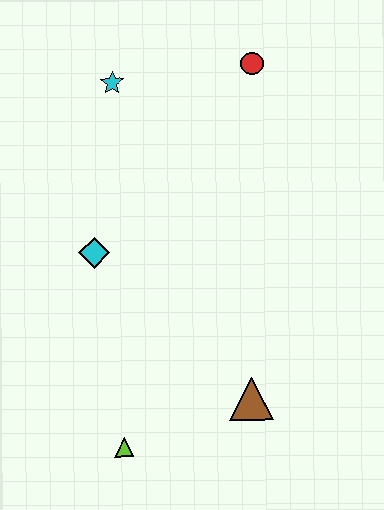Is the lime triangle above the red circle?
No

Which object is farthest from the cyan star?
The lime triangle is farthest from the cyan star.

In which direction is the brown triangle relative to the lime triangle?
The brown triangle is to the right of the lime triangle.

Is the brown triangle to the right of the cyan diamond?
Yes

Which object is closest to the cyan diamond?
The cyan star is closest to the cyan diamond.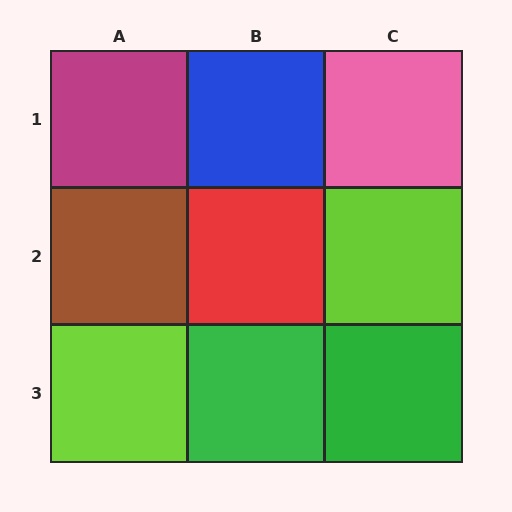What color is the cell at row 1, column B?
Blue.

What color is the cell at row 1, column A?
Magenta.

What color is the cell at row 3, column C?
Green.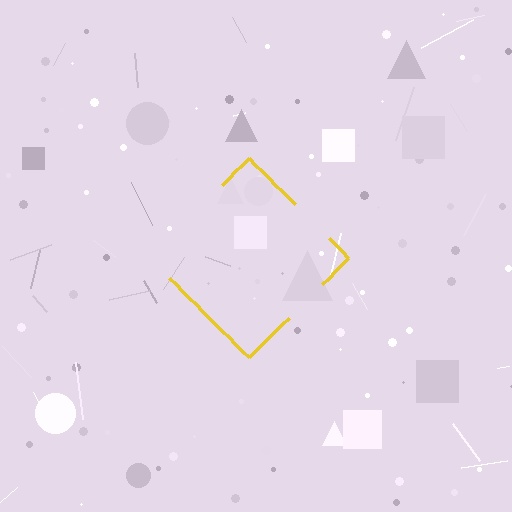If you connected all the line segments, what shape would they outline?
They would outline a diamond.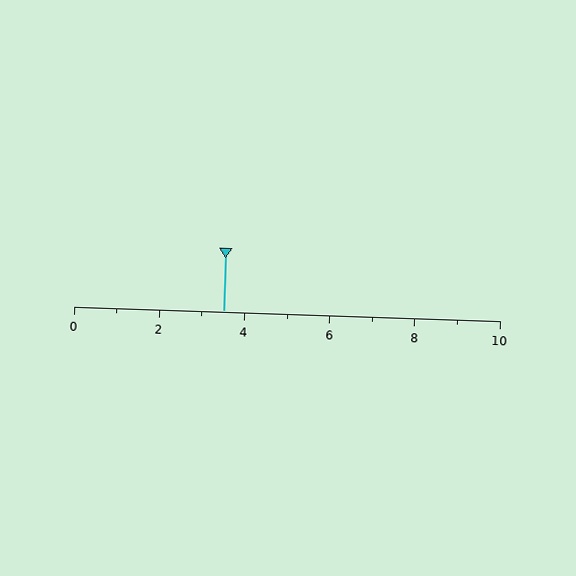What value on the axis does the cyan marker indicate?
The marker indicates approximately 3.5.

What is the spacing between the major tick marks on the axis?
The major ticks are spaced 2 apart.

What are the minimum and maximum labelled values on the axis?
The axis runs from 0 to 10.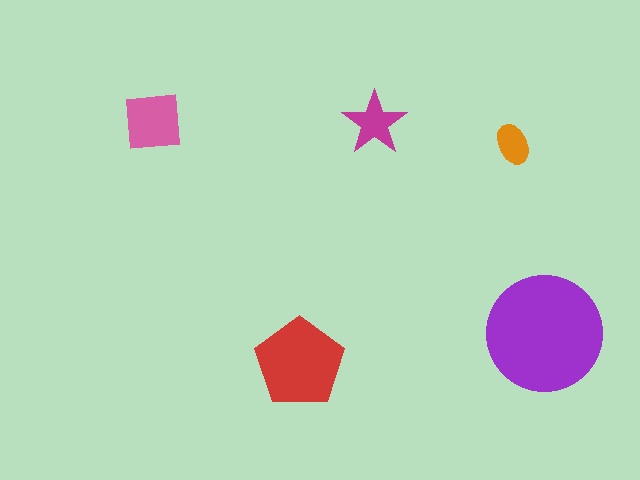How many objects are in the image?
There are 5 objects in the image.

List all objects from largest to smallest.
The purple circle, the red pentagon, the pink square, the magenta star, the orange ellipse.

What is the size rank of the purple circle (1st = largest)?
1st.